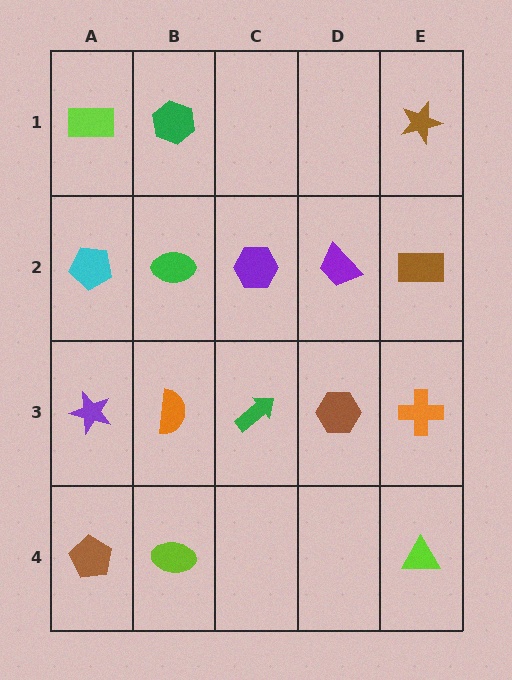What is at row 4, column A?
A brown pentagon.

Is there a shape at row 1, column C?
No, that cell is empty.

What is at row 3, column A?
A purple star.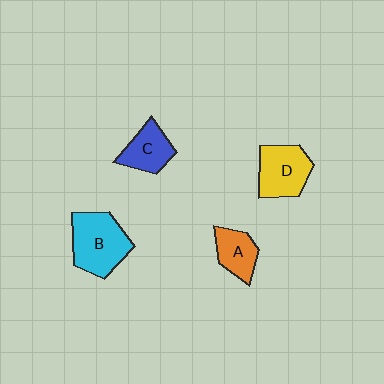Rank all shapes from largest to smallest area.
From largest to smallest: B (cyan), D (yellow), C (blue), A (orange).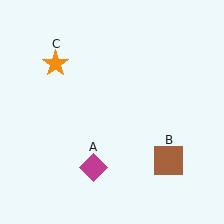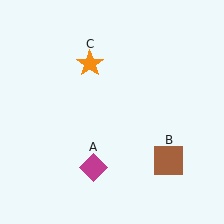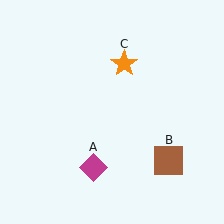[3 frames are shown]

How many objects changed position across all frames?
1 object changed position: orange star (object C).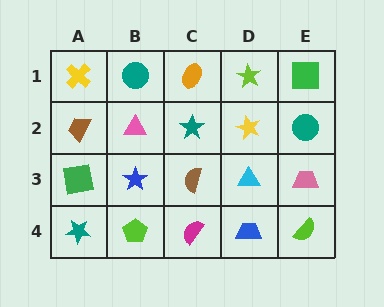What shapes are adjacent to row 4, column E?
A pink trapezoid (row 3, column E), a blue trapezoid (row 4, column D).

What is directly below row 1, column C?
A teal star.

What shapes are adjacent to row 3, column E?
A teal circle (row 2, column E), a lime semicircle (row 4, column E), a cyan triangle (row 3, column D).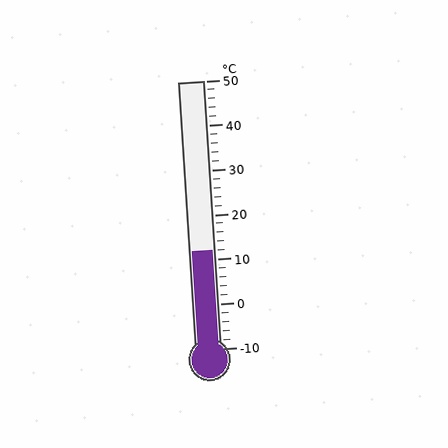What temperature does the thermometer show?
The thermometer shows approximately 12°C.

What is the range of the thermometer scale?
The thermometer scale ranges from -10°C to 50°C.